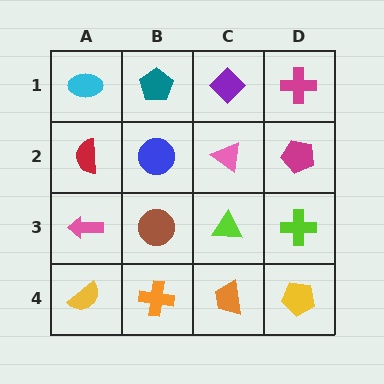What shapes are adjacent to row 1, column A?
A red semicircle (row 2, column A), a teal pentagon (row 1, column B).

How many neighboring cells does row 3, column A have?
3.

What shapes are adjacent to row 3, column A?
A red semicircle (row 2, column A), a yellow semicircle (row 4, column A), a brown circle (row 3, column B).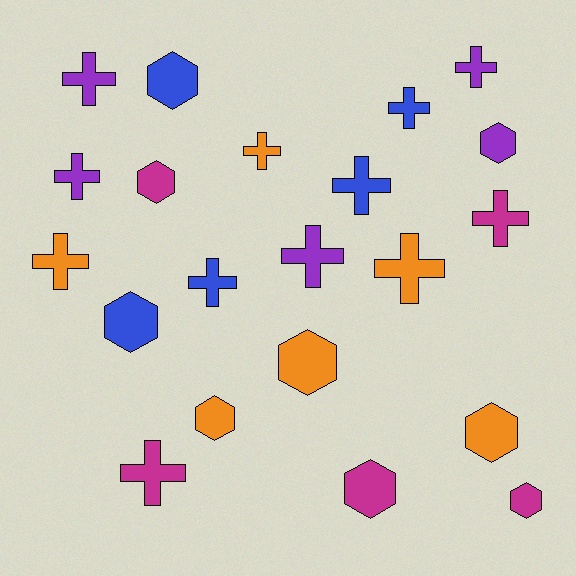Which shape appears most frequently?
Cross, with 12 objects.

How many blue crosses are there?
There are 3 blue crosses.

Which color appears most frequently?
Orange, with 6 objects.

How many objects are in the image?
There are 21 objects.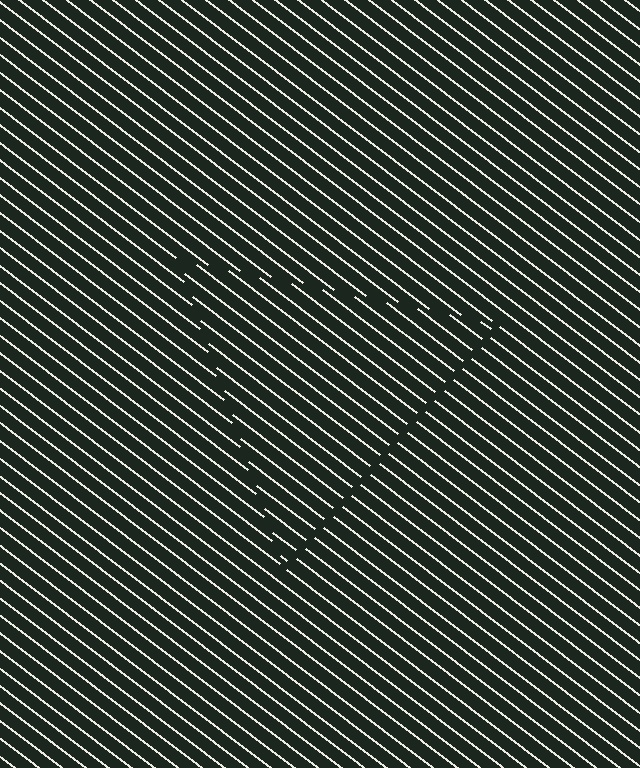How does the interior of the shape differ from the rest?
The interior of the shape contains the same grating, shifted by half a period — the contour is defined by the phase discontinuity where line-ends from the inner and outer gratings abut.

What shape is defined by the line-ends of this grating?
An illusory triangle. The interior of the shape contains the same grating, shifted by half a period — the contour is defined by the phase discontinuity where line-ends from the inner and outer gratings abut.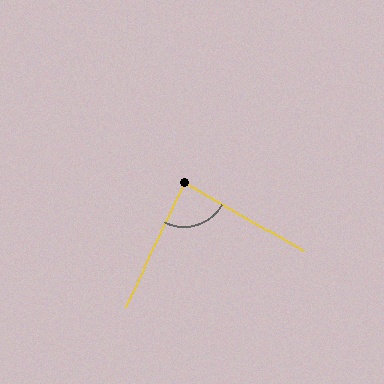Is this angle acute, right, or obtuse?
It is approximately a right angle.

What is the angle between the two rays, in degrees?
Approximately 86 degrees.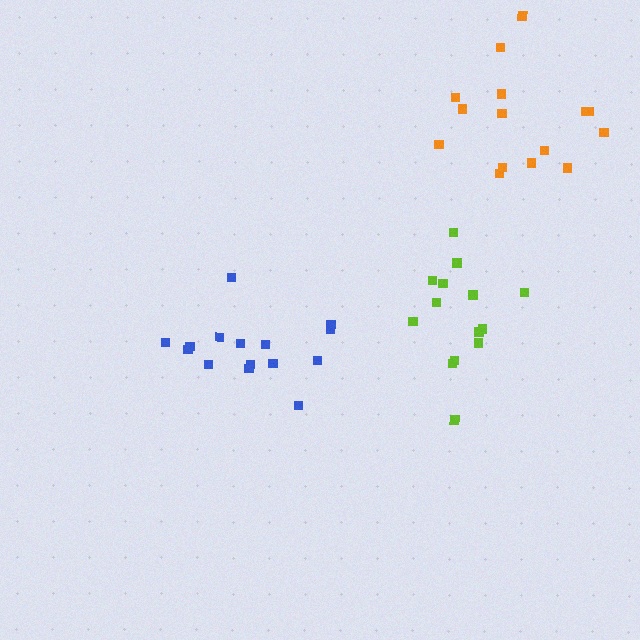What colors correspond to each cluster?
The clusters are colored: lime, blue, orange.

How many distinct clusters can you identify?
There are 3 distinct clusters.